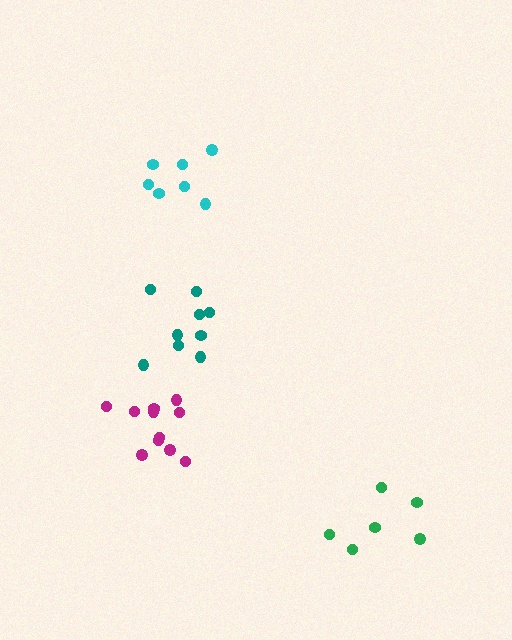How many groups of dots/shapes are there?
There are 4 groups.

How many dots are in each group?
Group 1: 11 dots, Group 2: 9 dots, Group 3: 7 dots, Group 4: 6 dots (33 total).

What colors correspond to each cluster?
The clusters are colored: magenta, teal, cyan, green.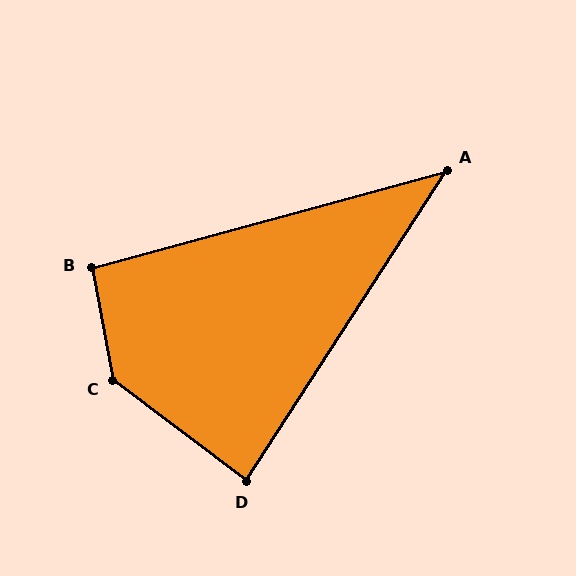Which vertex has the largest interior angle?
C, at approximately 138 degrees.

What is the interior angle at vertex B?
Approximately 94 degrees (approximately right).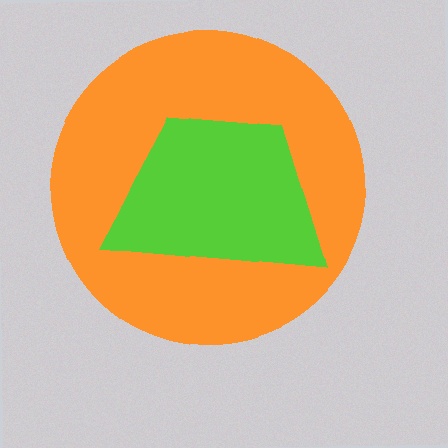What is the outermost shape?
The orange circle.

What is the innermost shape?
The lime trapezoid.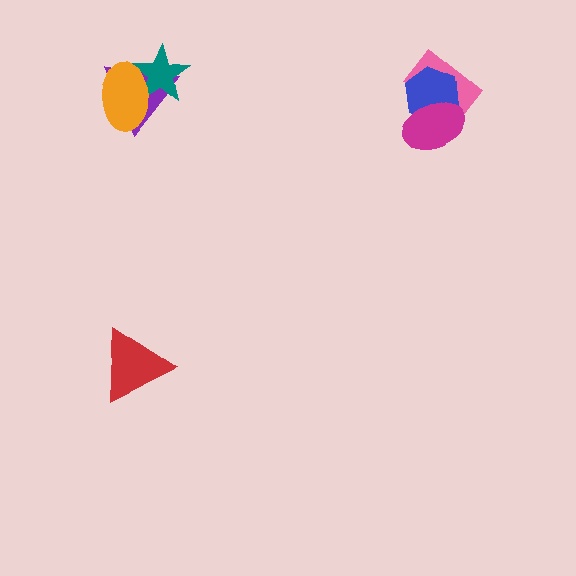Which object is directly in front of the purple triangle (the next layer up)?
The teal star is directly in front of the purple triangle.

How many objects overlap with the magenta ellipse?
2 objects overlap with the magenta ellipse.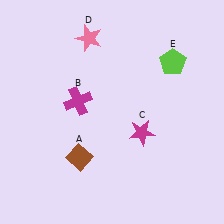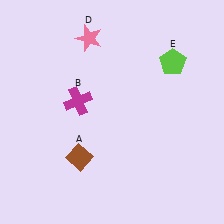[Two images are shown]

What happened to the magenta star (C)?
The magenta star (C) was removed in Image 2. It was in the bottom-right area of Image 1.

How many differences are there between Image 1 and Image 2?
There is 1 difference between the two images.